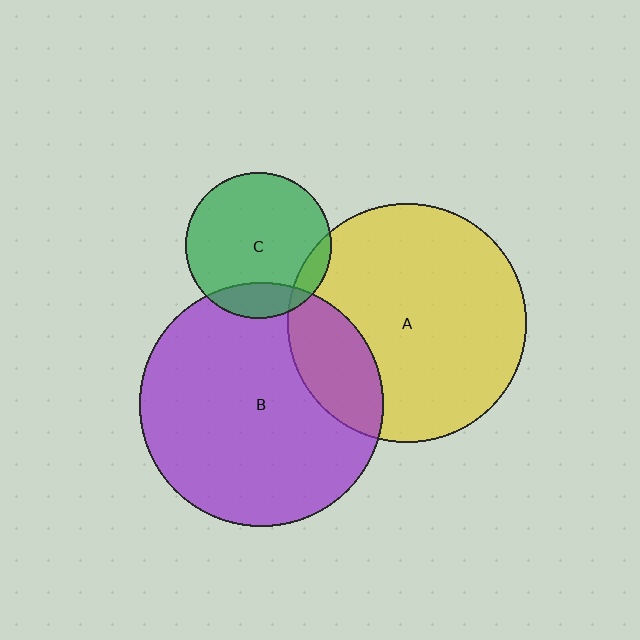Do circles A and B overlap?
Yes.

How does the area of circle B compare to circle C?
Approximately 2.8 times.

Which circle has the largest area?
Circle B (purple).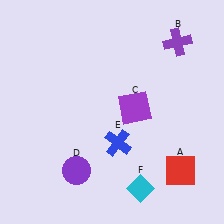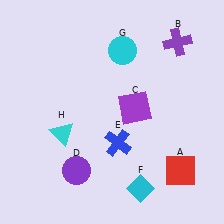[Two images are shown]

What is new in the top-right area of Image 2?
A cyan circle (G) was added in the top-right area of Image 2.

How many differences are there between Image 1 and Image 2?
There are 2 differences between the two images.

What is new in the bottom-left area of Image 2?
A cyan triangle (H) was added in the bottom-left area of Image 2.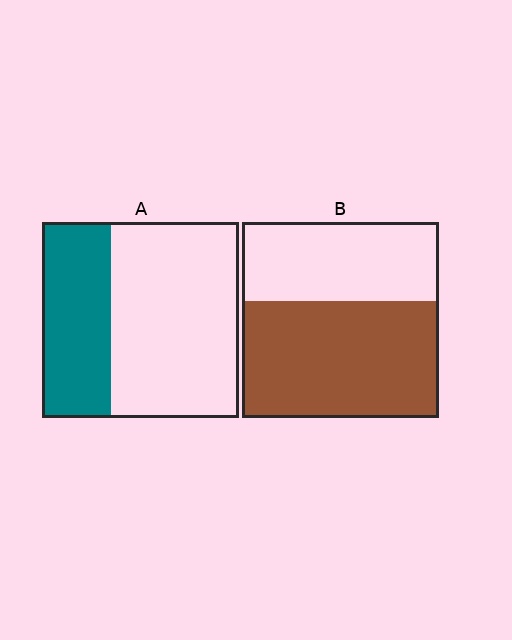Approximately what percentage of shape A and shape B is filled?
A is approximately 35% and B is approximately 60%.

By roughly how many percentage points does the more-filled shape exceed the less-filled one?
By roughly 25 percentage points (B over A).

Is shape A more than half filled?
No.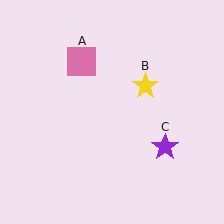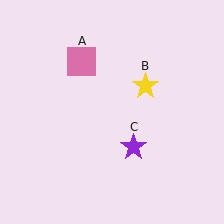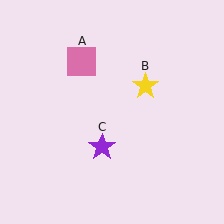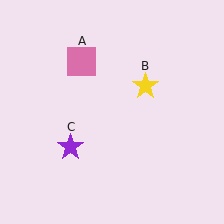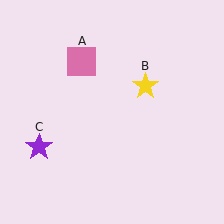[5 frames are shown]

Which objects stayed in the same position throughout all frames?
Pink square (object A) and yellow star (object B) remained stationary.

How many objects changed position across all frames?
1 object changed position: purple star (object C).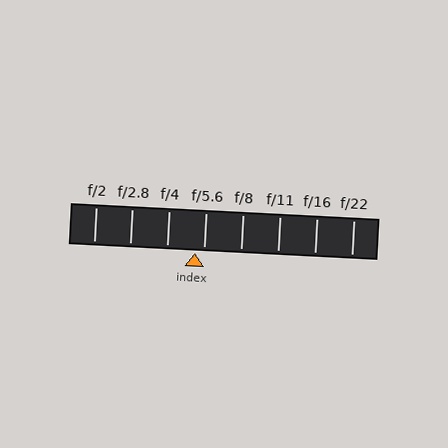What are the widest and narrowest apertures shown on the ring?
The widest aperture shown is f/2 and the narrowest is f/22.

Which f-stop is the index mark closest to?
The index mark is closest to f/5.6.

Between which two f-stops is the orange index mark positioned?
The index mark is between f/4 and f/5.6.